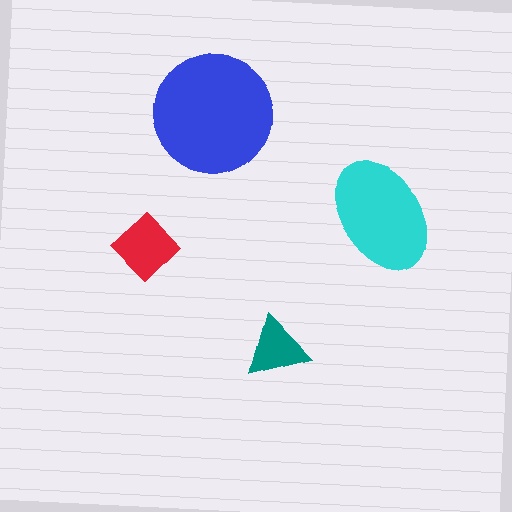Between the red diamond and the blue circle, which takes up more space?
The blue circle.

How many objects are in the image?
There are 4 objects in the image.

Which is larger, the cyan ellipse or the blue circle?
The blue circle.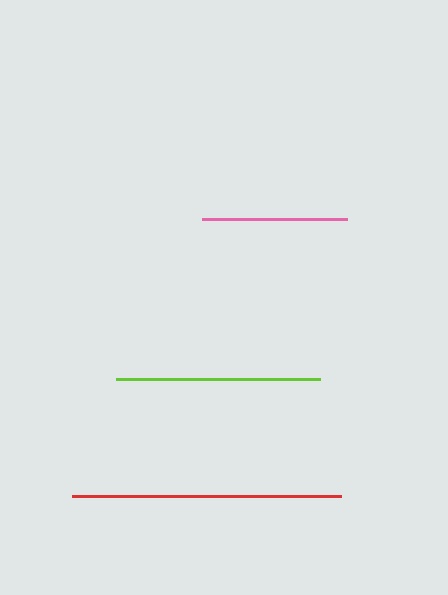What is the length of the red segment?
The red segment is approximately 270 pixels long.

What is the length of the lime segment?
The lime segment is approximately 204 pixels long.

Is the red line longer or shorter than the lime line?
The red line is longer than the lime line.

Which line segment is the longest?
The red line is the longest at approximately 270 pixels.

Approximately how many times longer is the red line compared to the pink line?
The red line is approximately 1.9 times the length of the pink line.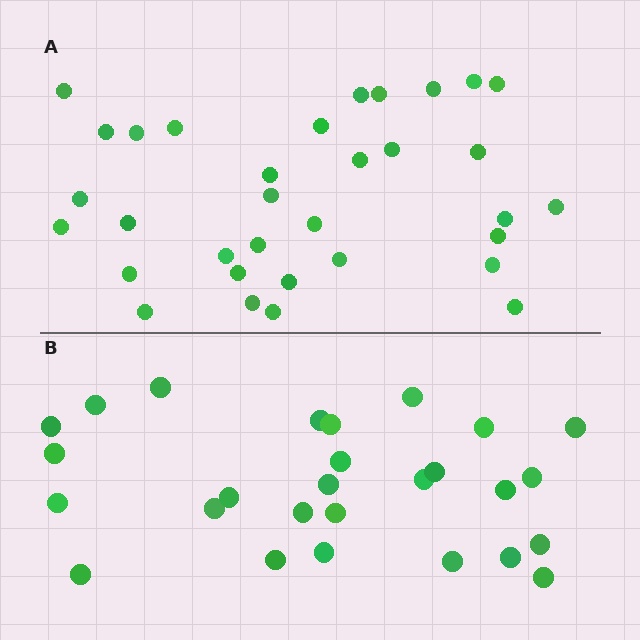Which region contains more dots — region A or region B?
Region A (the top region) has more dots.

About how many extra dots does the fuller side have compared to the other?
Region A has about 6 more dots than region B.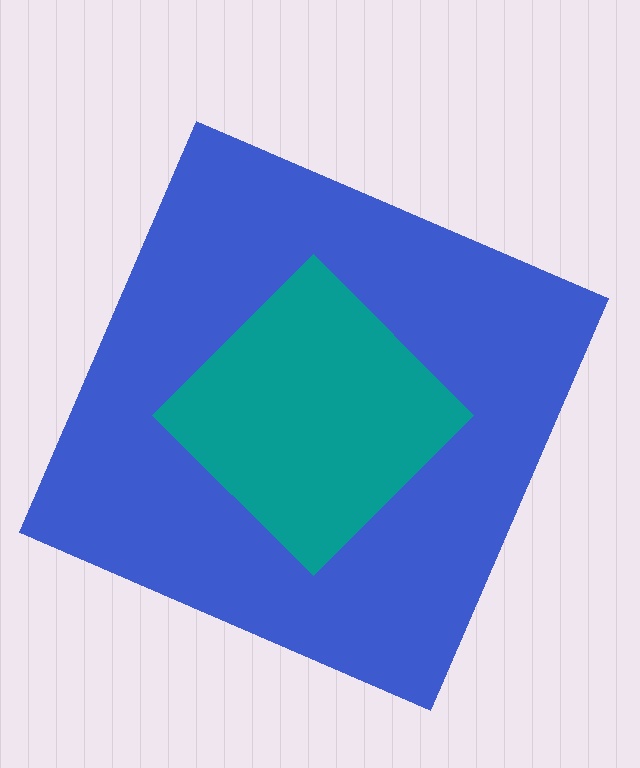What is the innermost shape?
The teal diamond.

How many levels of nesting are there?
2.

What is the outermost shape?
The blue square.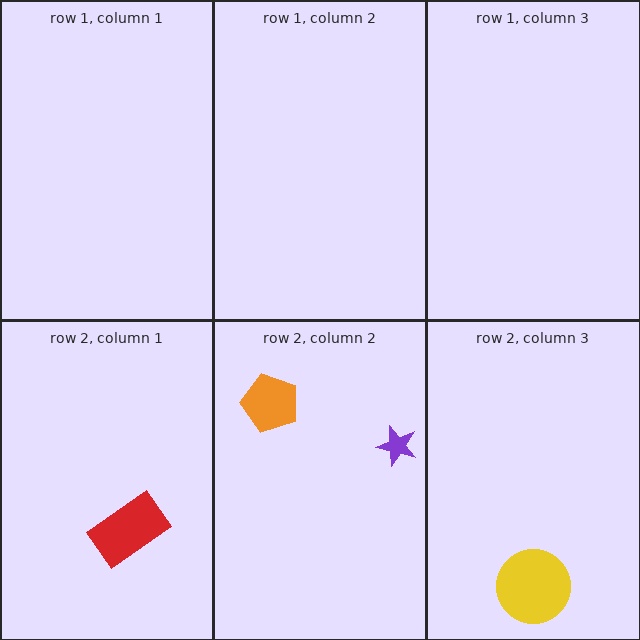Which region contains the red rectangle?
The row 2, column 1 region.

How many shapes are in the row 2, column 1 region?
1.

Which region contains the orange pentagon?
The row 2, column 2 region.